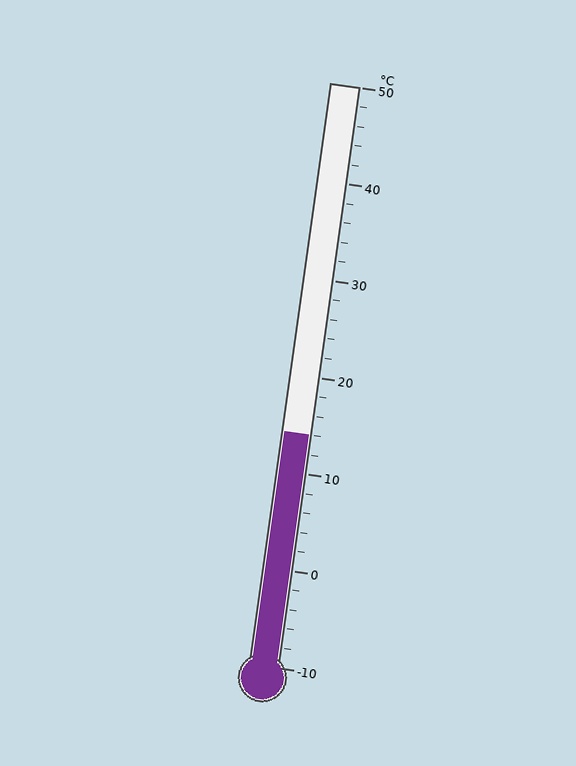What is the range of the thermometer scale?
The thermometer scale ranges from -10°C to 50°C.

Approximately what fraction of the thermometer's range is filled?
The thermometer is filled to approximately 40% of its range.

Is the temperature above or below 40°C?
The temperature is below 40°C.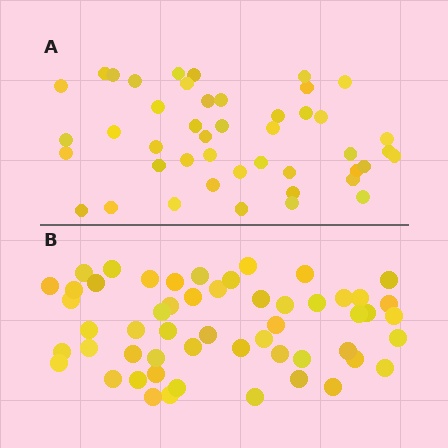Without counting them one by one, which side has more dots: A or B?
Region B (the bottom region) has more dots.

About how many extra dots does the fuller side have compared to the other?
Region B has roughly 8 or so more dots than region A.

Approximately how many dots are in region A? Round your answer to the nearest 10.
About 40 dots. (The exact count is 45, which rounds to 40.)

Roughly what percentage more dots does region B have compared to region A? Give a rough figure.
About 20% more.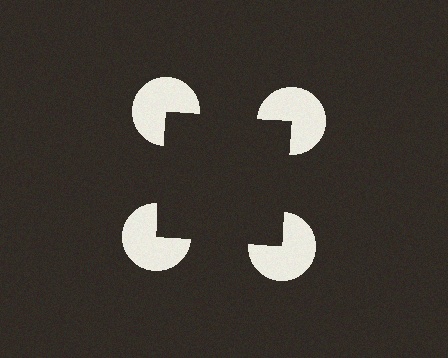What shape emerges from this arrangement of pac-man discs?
An illusory square — its edges are inferred from the aligned wedge cuts in the pac-man discs, not physically drawn.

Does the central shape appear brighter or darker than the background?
It typically appears slightly darker than the background, even though no actual brightness change is drawn.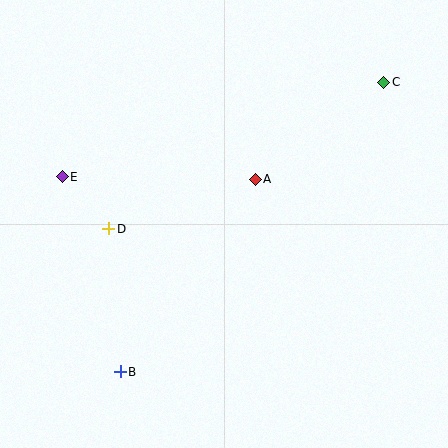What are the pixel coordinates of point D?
Point D is at (109, 229).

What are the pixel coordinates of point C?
Point C is at (384, 82).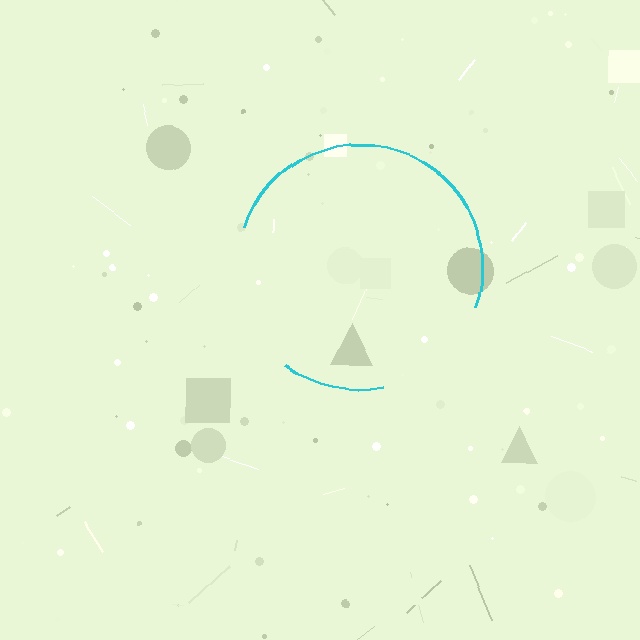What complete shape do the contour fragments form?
The contour fragments form a circle.